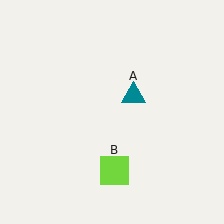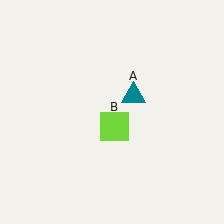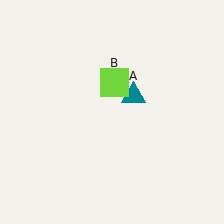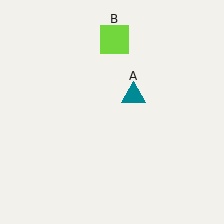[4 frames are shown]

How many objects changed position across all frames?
1 object changed position: lime square (object B).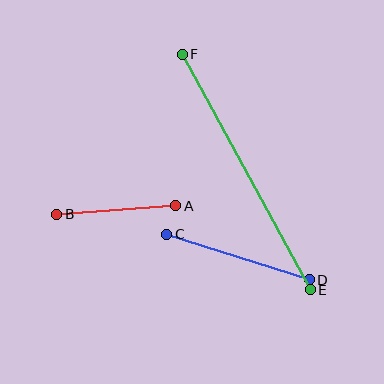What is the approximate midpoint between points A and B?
The midpoint is at approximately (116, 210) pixels.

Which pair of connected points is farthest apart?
Points E and F are farthest apart.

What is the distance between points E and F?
The distance is approximately 268 pixels.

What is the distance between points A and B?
The distance is approximately 119 pixels.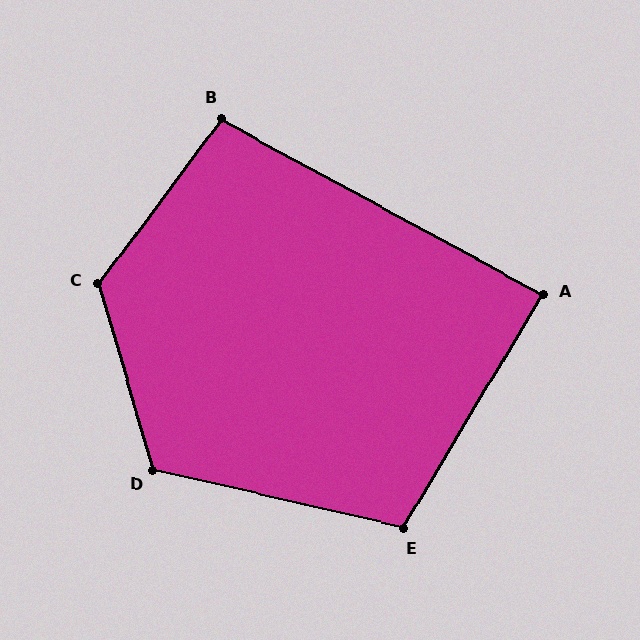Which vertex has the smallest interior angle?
A, at approximately 88 degrees.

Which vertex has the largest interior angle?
C, at approximately 127 degrees.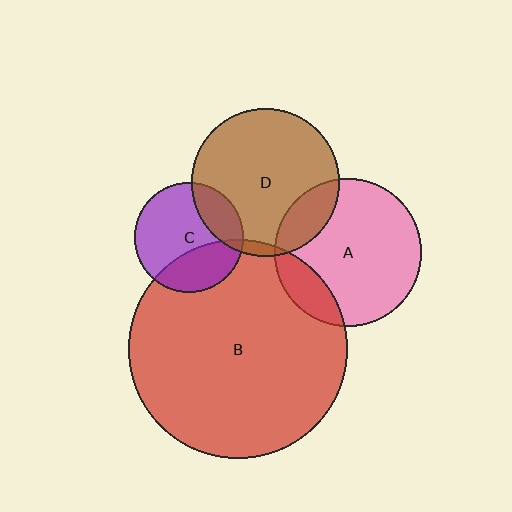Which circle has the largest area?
Circle B (red).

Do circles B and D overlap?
Yes.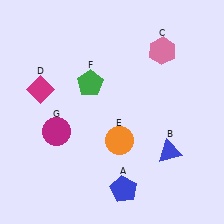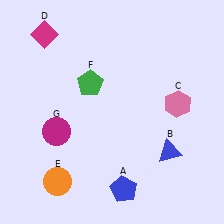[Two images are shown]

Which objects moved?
The objects that moved are: the pink hexagon (C), the magenta diamond (D), the orange circle (E).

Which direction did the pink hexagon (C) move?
The pink hexagon (C) moved down.